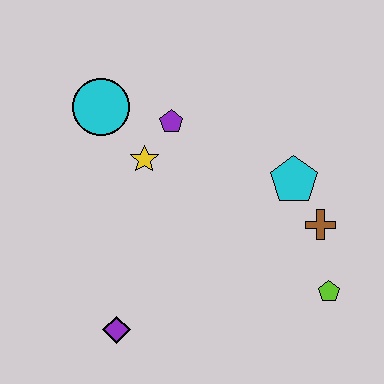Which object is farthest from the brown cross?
The cyan circle is farthest from the brown cross.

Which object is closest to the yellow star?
The purple pentagon is closest to the yellow star.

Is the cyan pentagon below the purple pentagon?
Yes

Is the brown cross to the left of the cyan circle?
No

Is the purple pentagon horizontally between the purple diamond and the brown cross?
Yes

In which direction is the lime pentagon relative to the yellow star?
The lime pentagon is to the right of the yellow star.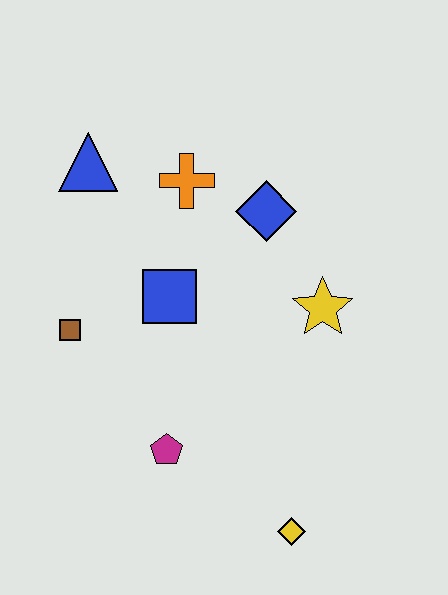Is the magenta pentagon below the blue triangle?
Yes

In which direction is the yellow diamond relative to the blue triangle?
The yellow diamond is below the blue triangle.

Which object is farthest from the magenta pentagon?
The blue triangle is farthest from the magenta pentagon.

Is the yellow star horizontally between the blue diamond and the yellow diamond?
No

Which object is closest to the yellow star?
The blue diamond is closest to the yellow star.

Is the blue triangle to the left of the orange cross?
Yes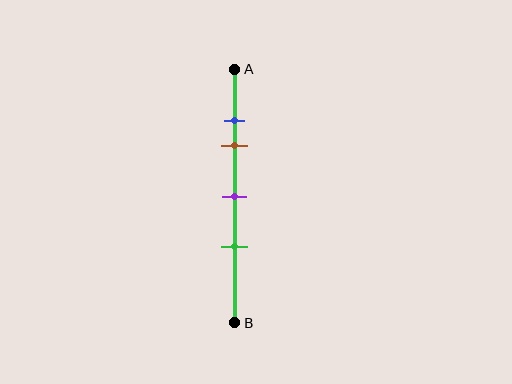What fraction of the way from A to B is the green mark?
The green mark is approximately 70% (0.7) of the way from A to B.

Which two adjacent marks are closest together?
The blue and brown marks are the closest adjacent pair.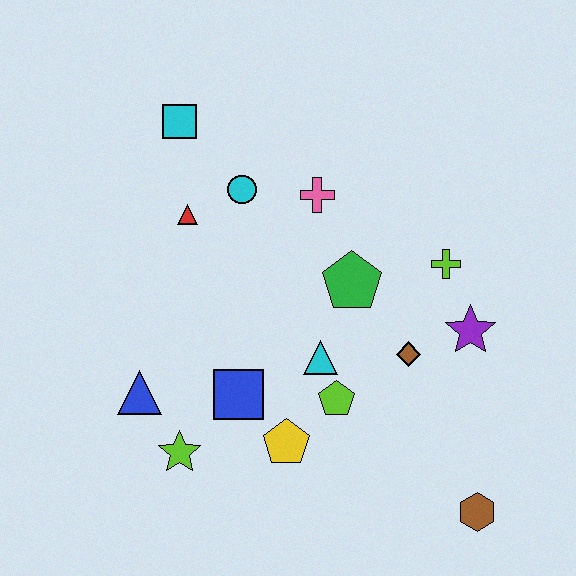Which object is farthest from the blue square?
The cyan square is farthest from the blue square.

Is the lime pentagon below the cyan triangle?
Yes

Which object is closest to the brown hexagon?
The brown diamond is closest to the brown hexagon.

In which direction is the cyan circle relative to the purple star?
The cyan circle is to the left of the purple star.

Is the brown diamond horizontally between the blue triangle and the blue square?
No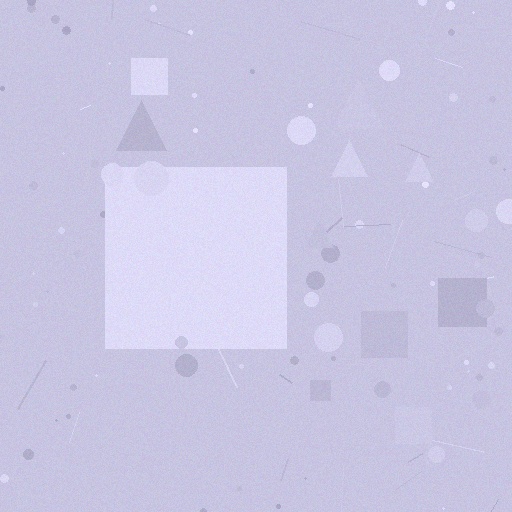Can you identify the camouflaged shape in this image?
The camouflaged shape is a square.